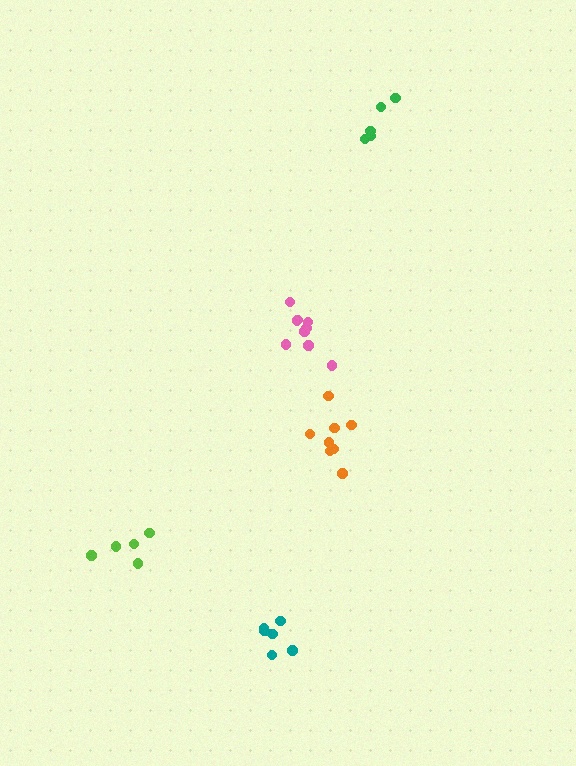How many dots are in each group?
Group 1: 8 dots, Group 2: 6 dots, Group 3: 5 dots, Group 4: 9 dots, Group 5: 5 dots (33 total).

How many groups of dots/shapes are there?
There are 5 groups.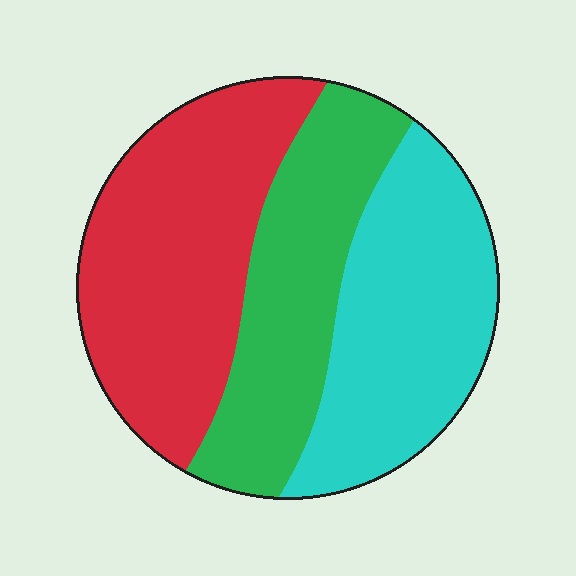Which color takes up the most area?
Red, at roughly 40%.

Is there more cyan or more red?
Red.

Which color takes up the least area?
Green, at roughly 30%.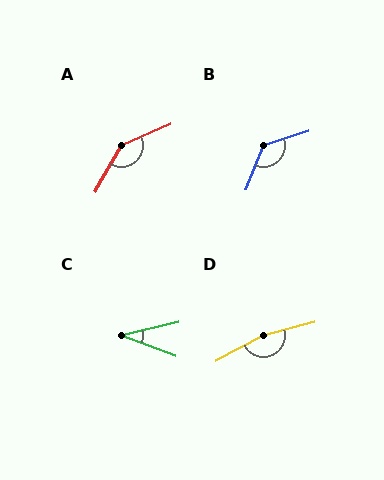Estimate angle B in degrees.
Approximately 130 degrees.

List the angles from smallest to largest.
C (34°), B (130°), A (142°), D (167°).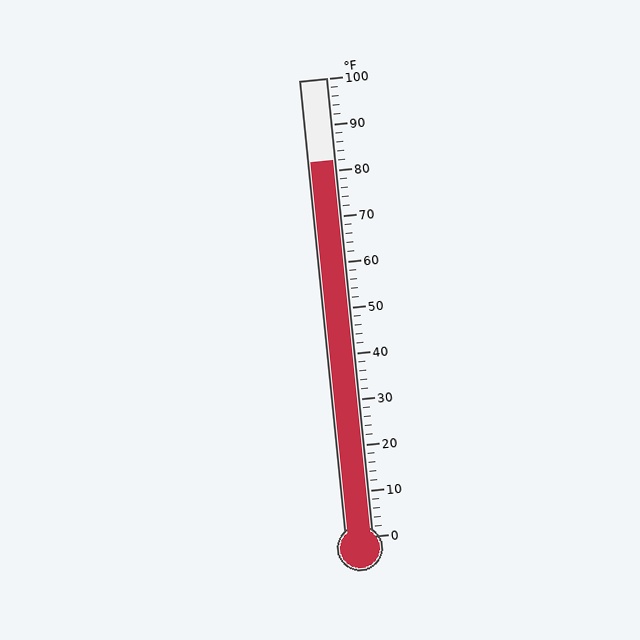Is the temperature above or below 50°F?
The temperature is above 50°F.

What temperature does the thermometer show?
The thermometer shows approximately 82°F.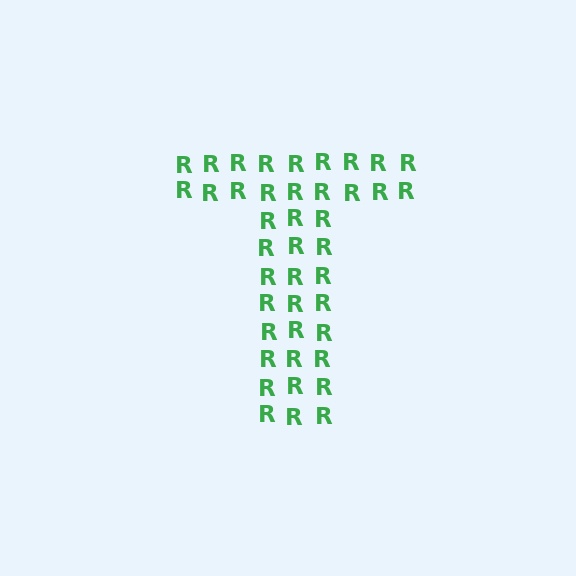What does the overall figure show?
The overall figure shows the letter T.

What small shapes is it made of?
It is made of small letter R's.